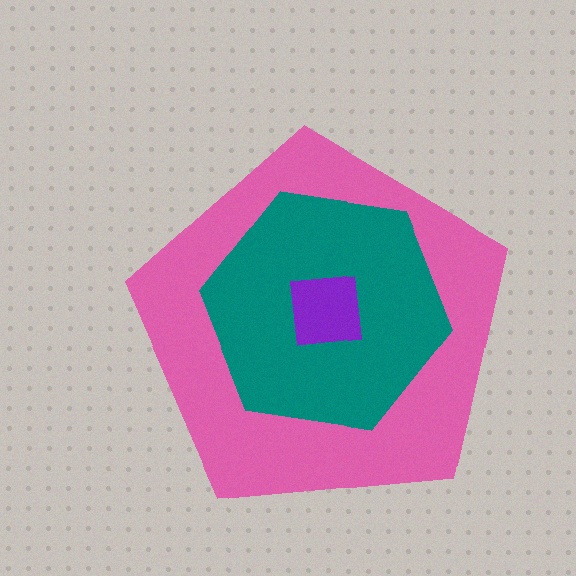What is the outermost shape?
The pink pentagon.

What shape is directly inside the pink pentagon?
The teal hexagon.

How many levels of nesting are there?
3.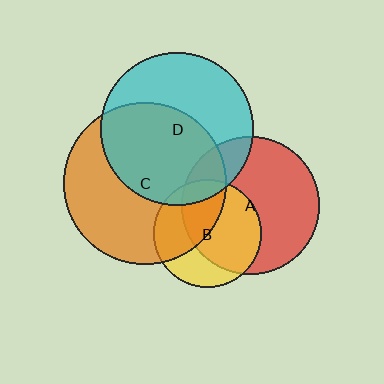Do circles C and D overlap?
Yes.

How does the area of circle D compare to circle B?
Approximately 2.0 times.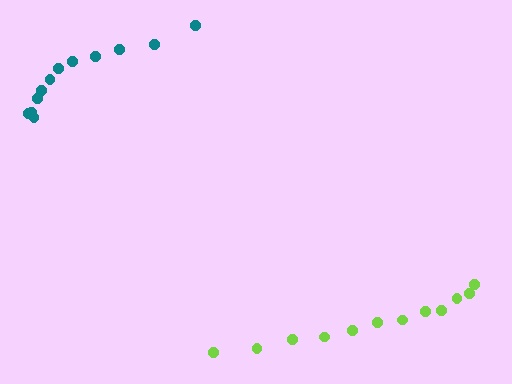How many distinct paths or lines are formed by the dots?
There are 2 distinct paths.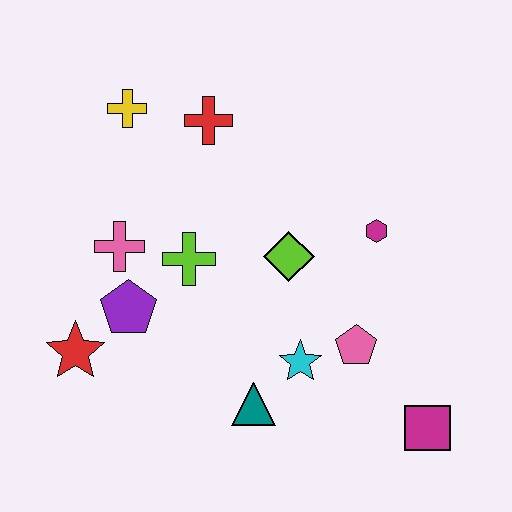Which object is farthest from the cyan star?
The yellow cross is farthest from the cyan star.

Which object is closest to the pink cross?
The purple pentagon is closest to the pink cross.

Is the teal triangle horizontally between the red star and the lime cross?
No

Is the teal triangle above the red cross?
No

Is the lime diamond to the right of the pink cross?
Yes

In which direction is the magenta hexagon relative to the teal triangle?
The magenta hexagon is above the teal triangle.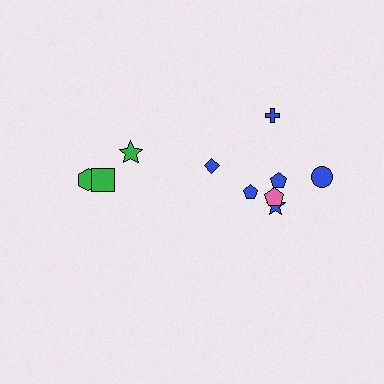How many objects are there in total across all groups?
There are 10 objects.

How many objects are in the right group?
There are 7 objects.